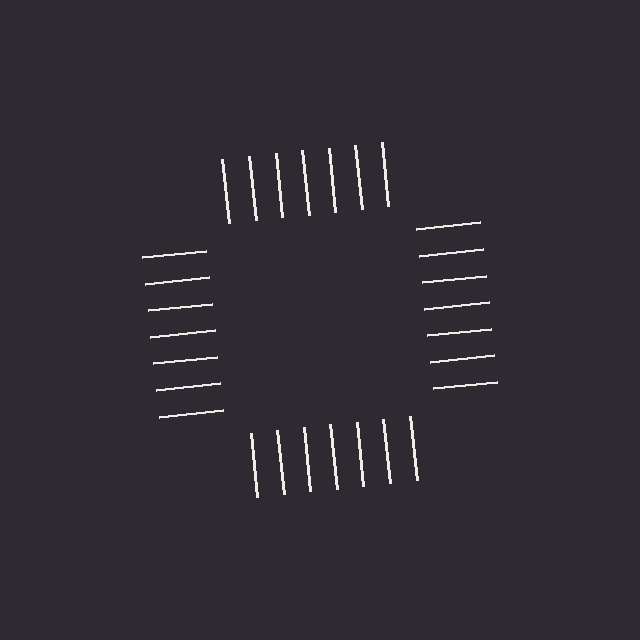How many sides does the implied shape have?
4 sides — the line-ends trace a square.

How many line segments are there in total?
28 — 7 along each of the 4 edges.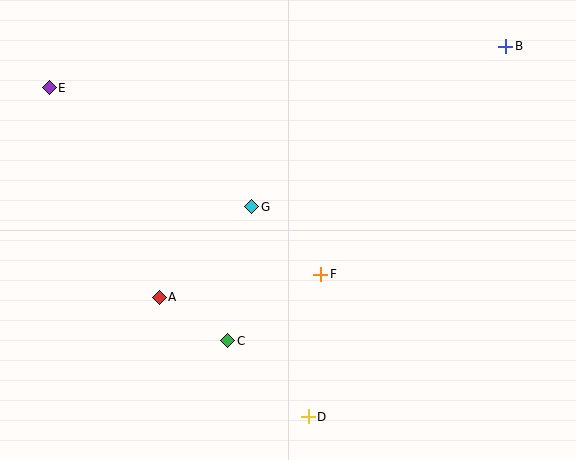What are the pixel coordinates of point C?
Point C is at (228, 341).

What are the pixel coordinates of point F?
Point F is at (321, 274).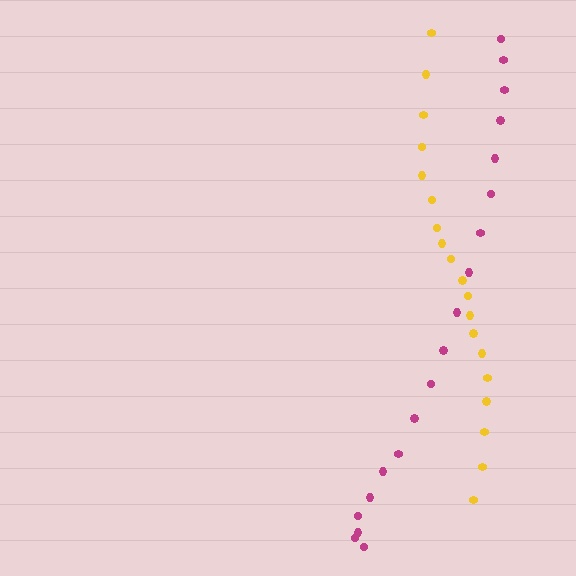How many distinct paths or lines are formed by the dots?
There are 2 distinct paths.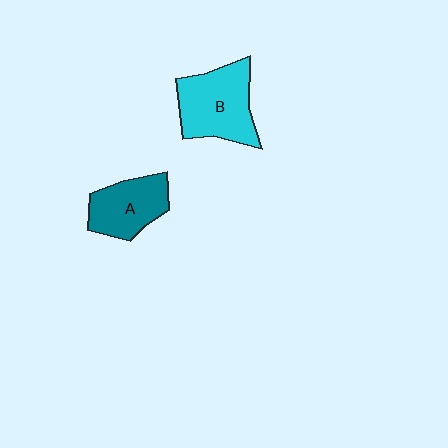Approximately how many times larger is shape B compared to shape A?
Approximately 1.3 times.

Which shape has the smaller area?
Shape A (teal).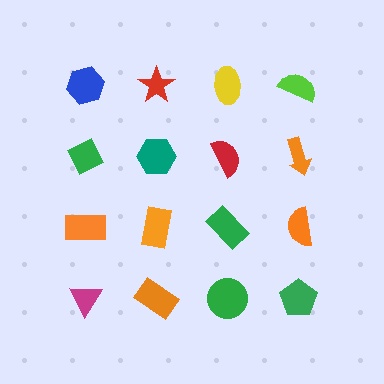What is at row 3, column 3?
A green rectangle.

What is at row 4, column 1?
A magenta triangle.